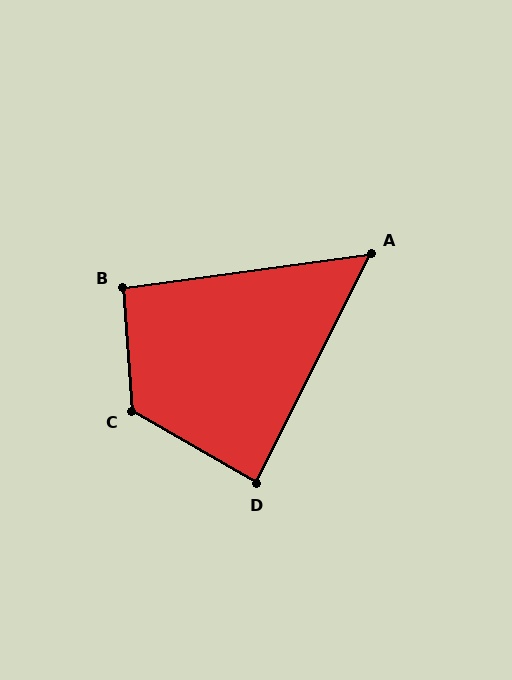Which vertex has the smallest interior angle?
A, at approximately 56 degrees.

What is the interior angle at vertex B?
Approximately 93 degrees (approximately right).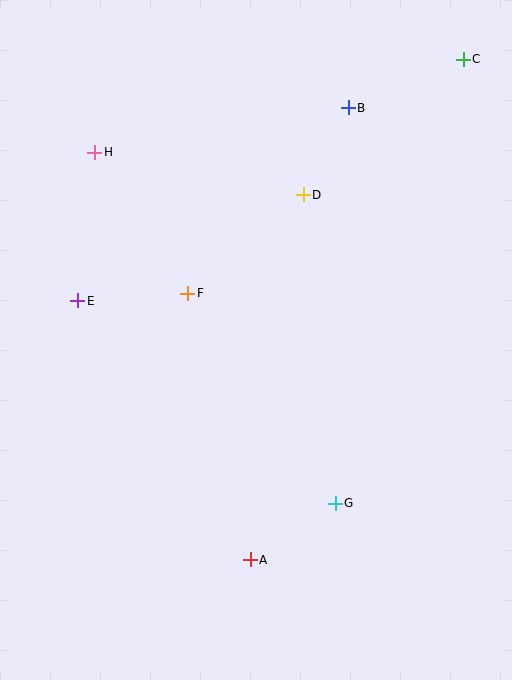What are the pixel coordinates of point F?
Point F is at (188, 293).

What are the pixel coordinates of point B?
Point B is at (348, 108).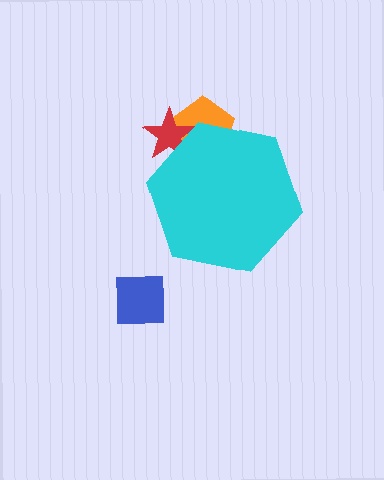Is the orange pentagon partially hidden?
Yes, the orange pentagon is partially hidden behind the cyan hexagon.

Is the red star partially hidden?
Yes, the red star is partially hidden behind the cyan hexagon.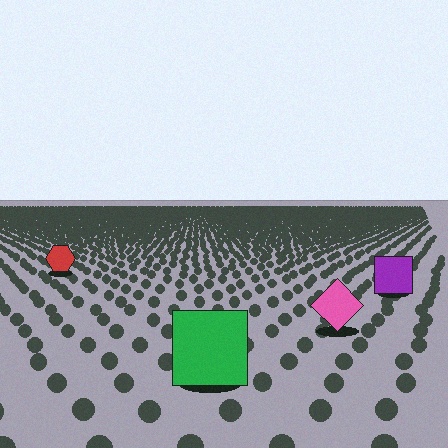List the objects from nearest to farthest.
From nearest to farthest: the green square, the pink diamond, the purple square, the red hexagon.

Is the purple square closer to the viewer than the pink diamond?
No. The pink diamond is closer — you can tell from the texture gradient: the ground texture is coarser near it.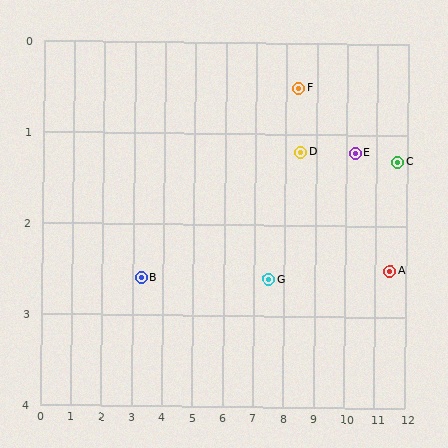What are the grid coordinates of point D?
Point D is at approximately (8.5, 1.2).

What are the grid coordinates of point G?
Point G is at approximately (7.5, 2.6).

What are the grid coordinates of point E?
Point E is at approximately (10.3, 1.2).